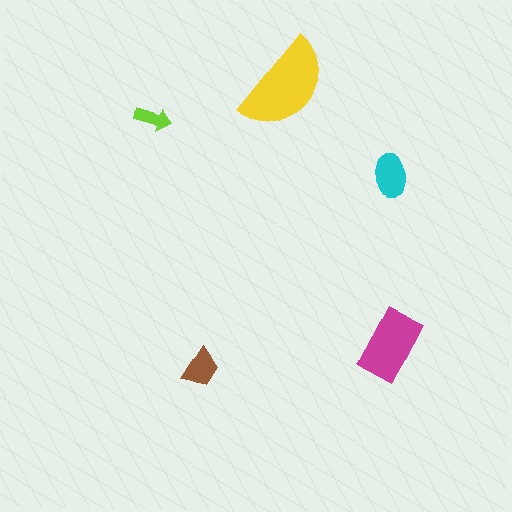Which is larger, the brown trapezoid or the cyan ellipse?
The cyan ellipse.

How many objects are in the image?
There are 5 objects in the image.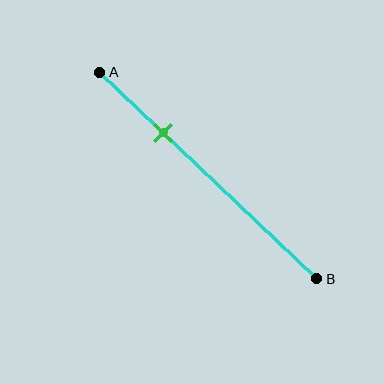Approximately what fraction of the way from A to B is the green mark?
The green mark is approximately 30% of the way from A to B.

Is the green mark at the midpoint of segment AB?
No, the mark is at about 30% from A, not at the 50% midpoint.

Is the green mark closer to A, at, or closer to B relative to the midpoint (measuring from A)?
The green mark is closer to point A than the midpoint of segment AB.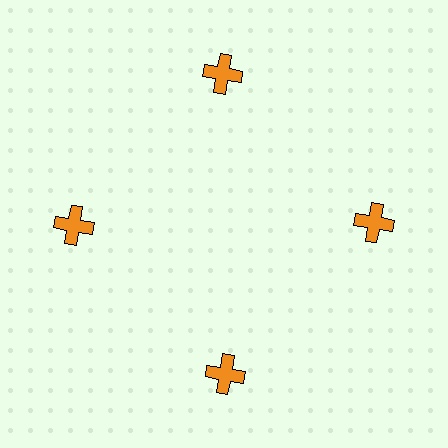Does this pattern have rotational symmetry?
Yes, this pattern has 4-fold rotational symmetry. It looks the same after rotating 90 degrees around the center.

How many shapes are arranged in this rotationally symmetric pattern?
There are 4 shapes, arranged in 4 groups of 1.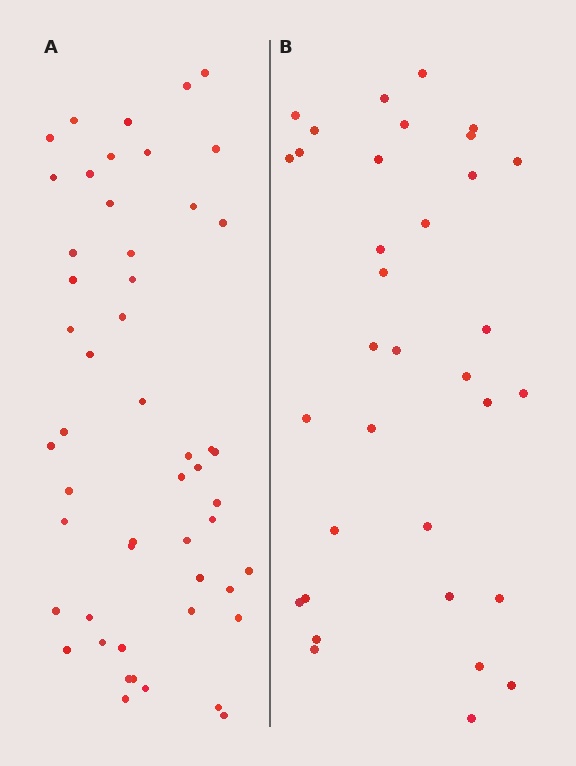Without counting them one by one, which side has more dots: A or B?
Region A (the left region) has more dots.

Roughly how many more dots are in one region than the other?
Region A has approximately 15 more dots than region B.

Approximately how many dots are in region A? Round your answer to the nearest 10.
About 50 dots. (The exact count is 51, which rounds to 50.)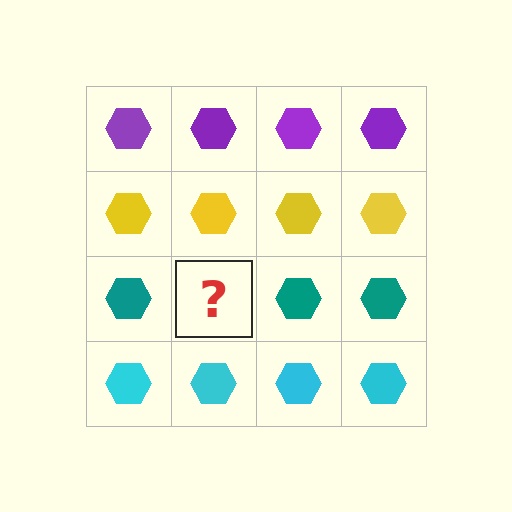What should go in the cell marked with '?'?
The missing cell should contain a teal hexagon.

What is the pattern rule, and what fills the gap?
The rule is that each row has a consistent color. The gap should be filled with a teal hexagon.